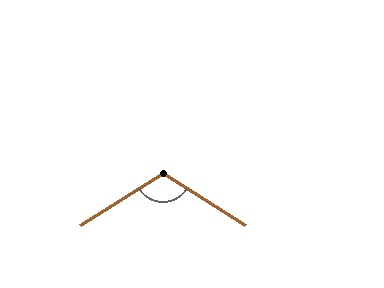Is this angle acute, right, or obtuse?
It is obtuse.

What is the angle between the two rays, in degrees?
Approximately 116 degrees.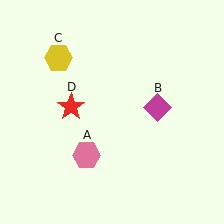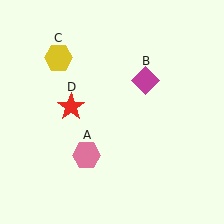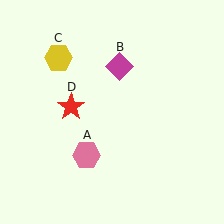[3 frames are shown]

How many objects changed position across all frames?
1 object changed position: magenta diamond (object B).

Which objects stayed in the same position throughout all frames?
Pink hexagon (object A) and yellow hexagon (object C) and red star (object D) remained stationary.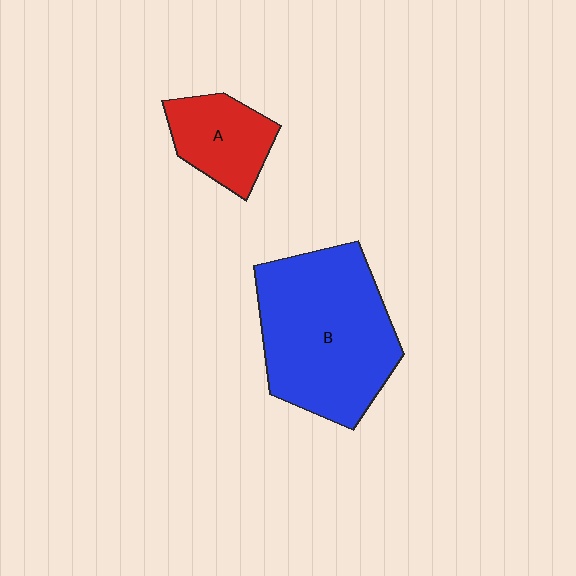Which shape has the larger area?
Shape B (blue).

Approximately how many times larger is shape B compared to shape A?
Approximately 2.5 times.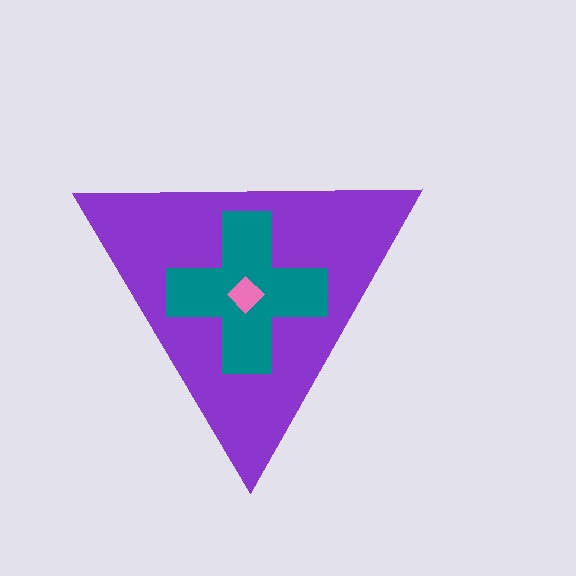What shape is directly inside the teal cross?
The pink diamond.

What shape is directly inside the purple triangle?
The teal cross.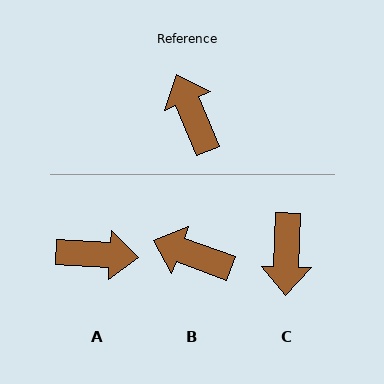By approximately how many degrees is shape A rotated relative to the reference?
Approximately 116 degrees clockwise.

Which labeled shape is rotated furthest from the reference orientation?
C, about 156 degrees away.